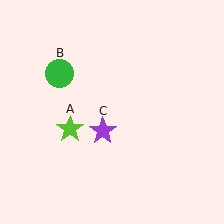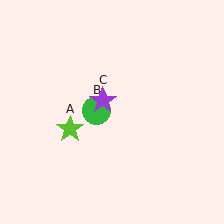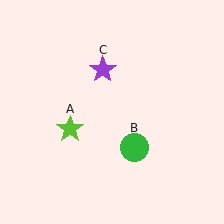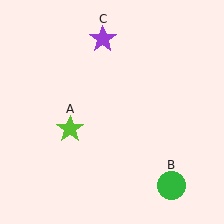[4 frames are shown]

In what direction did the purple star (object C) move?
The purple star (object C) moved up.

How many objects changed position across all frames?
2 objects changed position: green circle (object B), purple star (object C).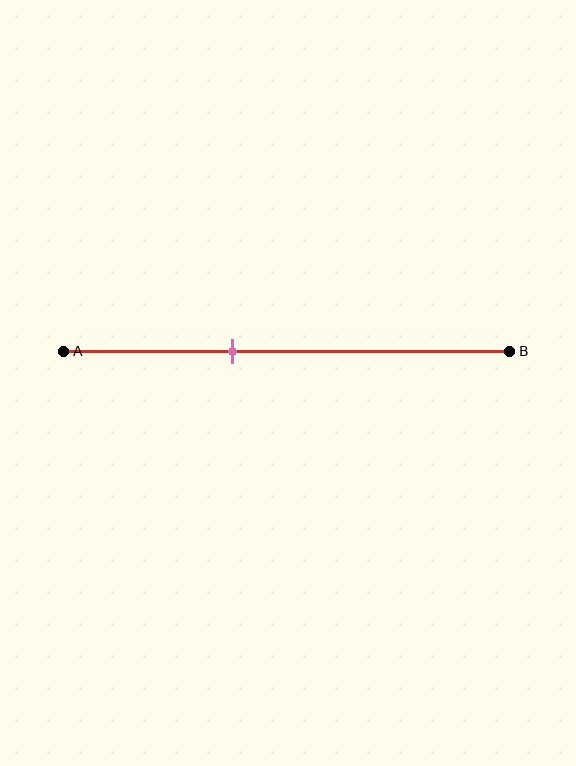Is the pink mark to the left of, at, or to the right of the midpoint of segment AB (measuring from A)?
The pink mark is to the left of the midpoint of segment AB.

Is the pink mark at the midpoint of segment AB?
No, the mark is at about 40% from A, not at the 50% midpoint.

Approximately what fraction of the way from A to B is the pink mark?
The pink mark is approximately 40% of the way from A to B.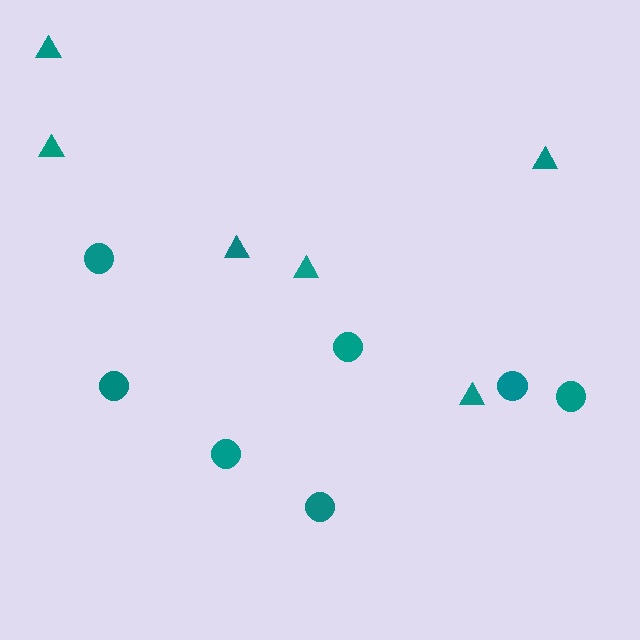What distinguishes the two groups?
There are 2 groups: one group of circles (7) and one group of triangles (6).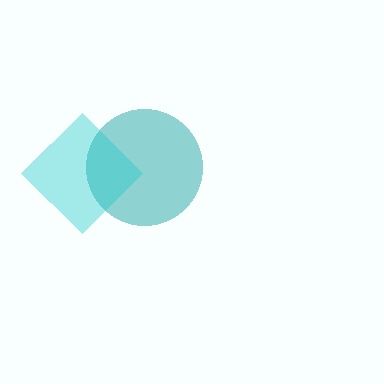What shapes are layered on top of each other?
The layered shapes are: a teal circle, a cyan diamond.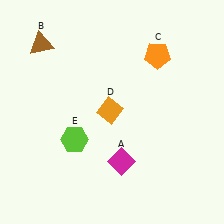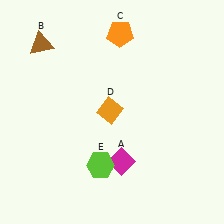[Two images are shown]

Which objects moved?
The objects that moved are: the orange pentagon (C), the lime hexagon (E).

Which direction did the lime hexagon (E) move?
The lime hexagon (E) moved right.